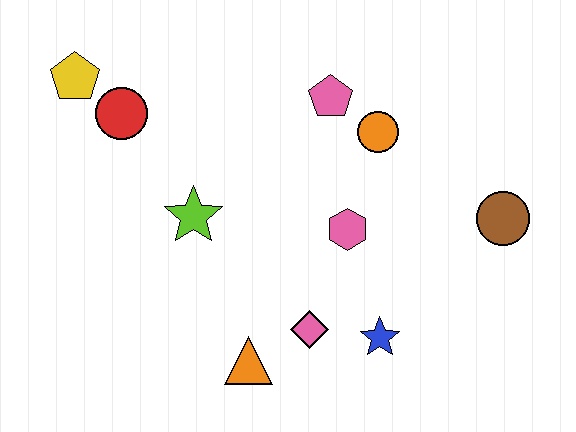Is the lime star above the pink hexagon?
Yes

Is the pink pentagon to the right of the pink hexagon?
No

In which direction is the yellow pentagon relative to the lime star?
The yellow pentagon is above the lime star.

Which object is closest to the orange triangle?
The pink diamond is closest to the orange triangle.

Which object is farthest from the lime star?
The brown circle is farthest from the lime star.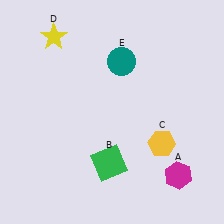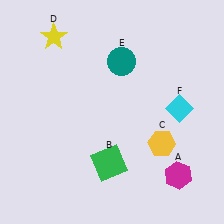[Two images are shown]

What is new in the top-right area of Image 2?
A cyan diamond (F) was added in the top-right area of Image 2.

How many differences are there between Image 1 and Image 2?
There is 1 difference between the two images.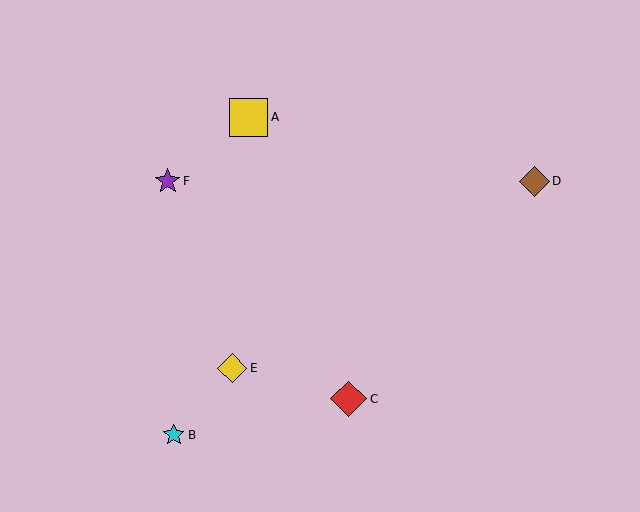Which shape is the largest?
The yellow square (labeled A) is the largest.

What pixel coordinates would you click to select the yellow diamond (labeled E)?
Click at (232, 368) to select the yellow diamond E.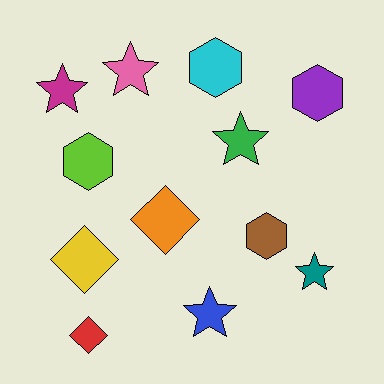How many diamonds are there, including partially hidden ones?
There are 3 diamonds.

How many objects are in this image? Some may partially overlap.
There are 12 objects.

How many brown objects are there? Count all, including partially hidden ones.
There is 1 brown object.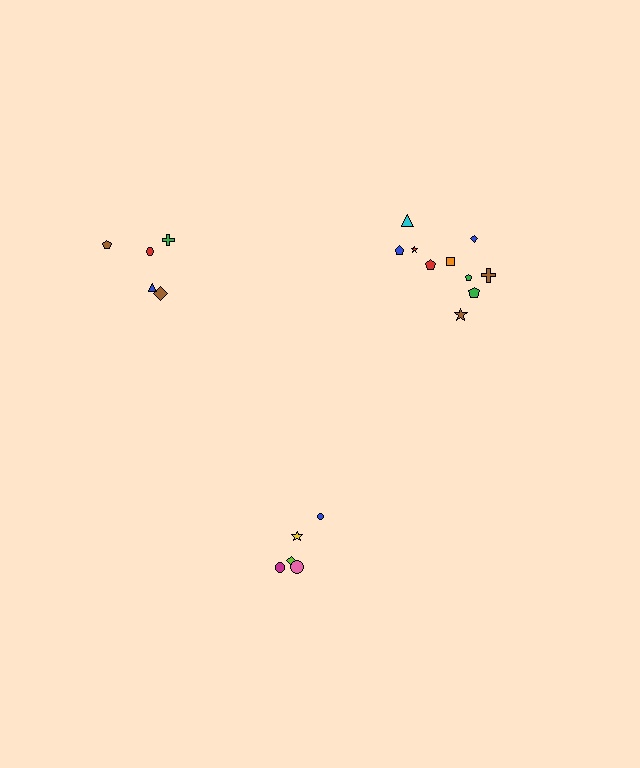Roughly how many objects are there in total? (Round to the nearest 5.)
Roughly 20 objects in total.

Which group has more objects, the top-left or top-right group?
The top-right group.